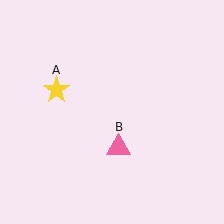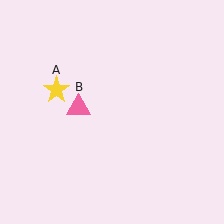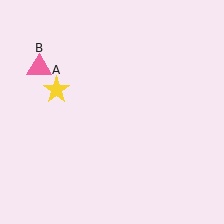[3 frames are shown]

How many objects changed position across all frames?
1 object changed position: pink triangle (object B).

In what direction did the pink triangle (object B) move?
The pink triangle (object B) moved up and to the left.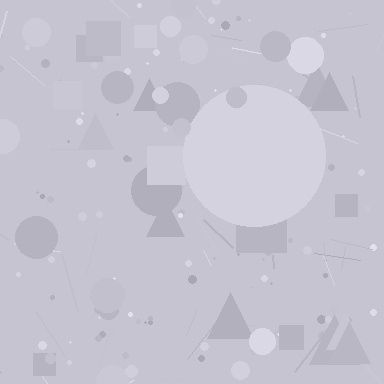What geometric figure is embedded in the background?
A circle is embedded in the background.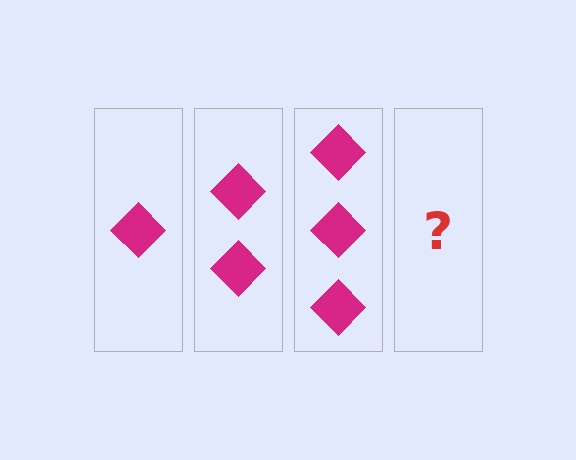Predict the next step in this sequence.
The next step is 4 diamonds.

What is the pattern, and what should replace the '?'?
The pattern is that each step adds one more diamond. The '?' should be 4 diamonds.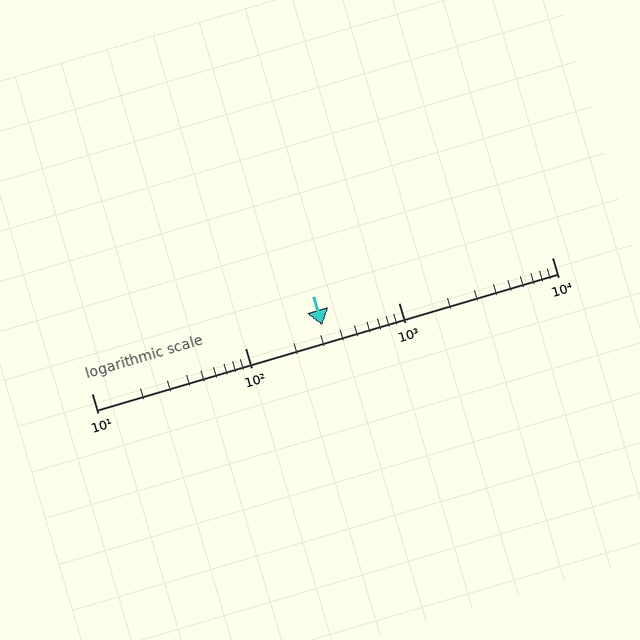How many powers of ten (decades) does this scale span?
The scale spans 3 decades, from 10 to 10000.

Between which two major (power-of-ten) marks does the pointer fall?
The pointer is between 100 and 1000.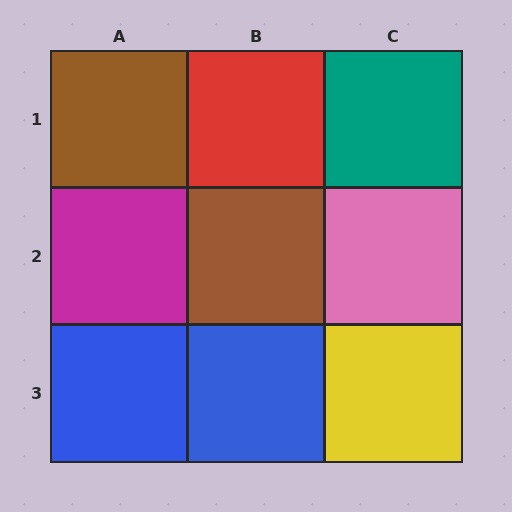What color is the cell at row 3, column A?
Blue.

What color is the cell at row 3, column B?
Blue.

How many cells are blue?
2 cells are blue.